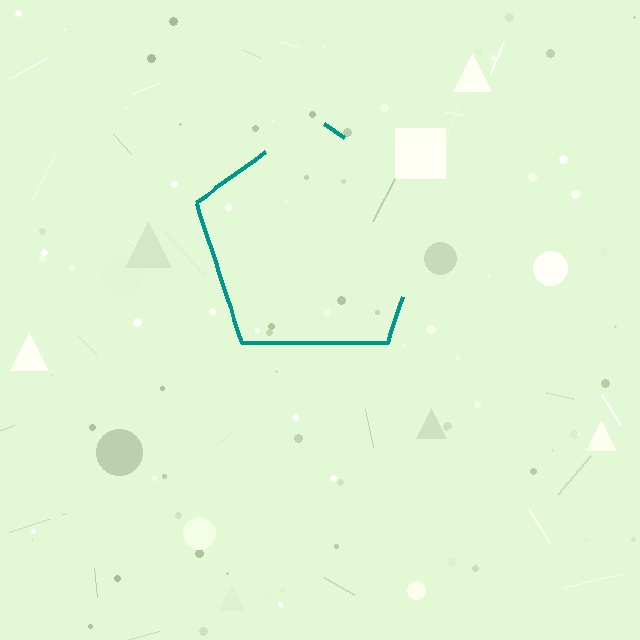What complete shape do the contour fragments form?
The contour fragments form a pentagon.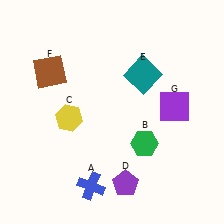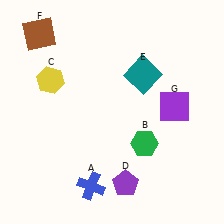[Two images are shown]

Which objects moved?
The objects that moved are: the yellow hexagon (C), the brown square (F).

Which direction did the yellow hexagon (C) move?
The yellow hexagon (C) moved up.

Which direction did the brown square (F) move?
The brown square (F) moved up.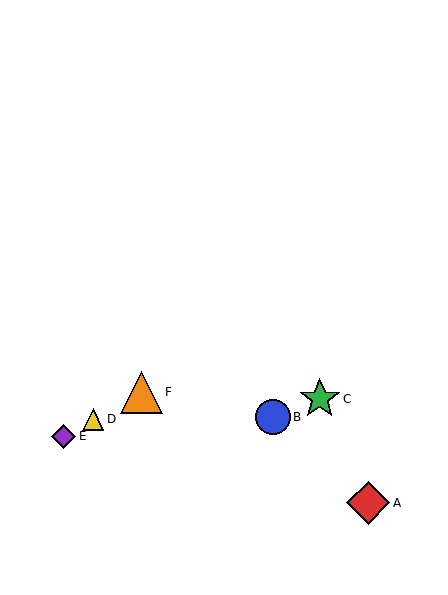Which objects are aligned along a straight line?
Objects D, E, F are aligned along a straight line.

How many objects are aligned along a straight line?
3 objects (D, E, F) are aligned along a straight line.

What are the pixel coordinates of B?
Object B is at (273, 417).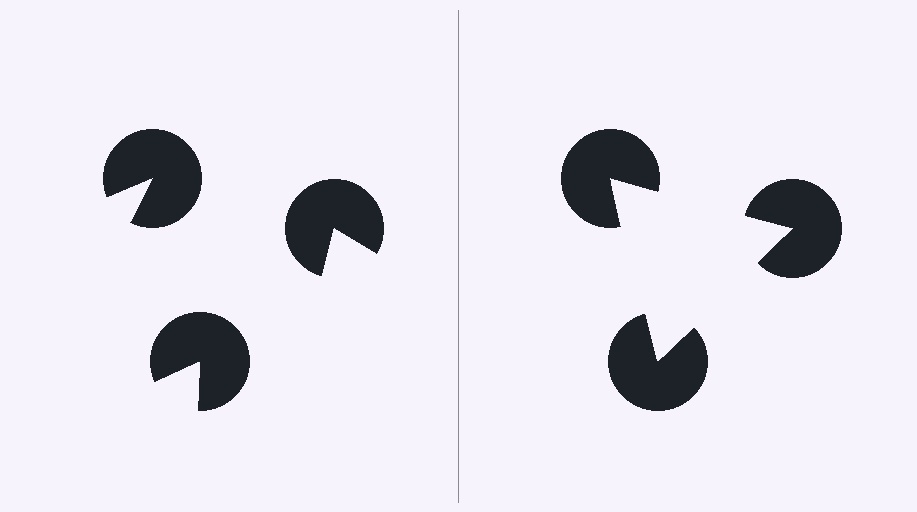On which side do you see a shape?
An illusory triangle appears on the right side. On the left side the wedge cuts are rotated, so no coherent shape forms.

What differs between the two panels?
The pac-man discs are positioned identically on both sides; only the wedge orientations differ. On the right they align to a triangle; on the left they are misaligned.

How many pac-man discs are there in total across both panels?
6 — 3 on each side.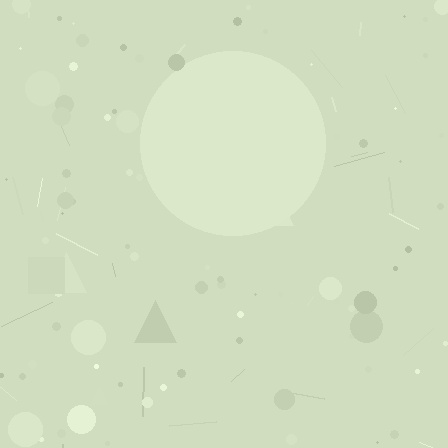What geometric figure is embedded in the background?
A circle is embedded in the background.